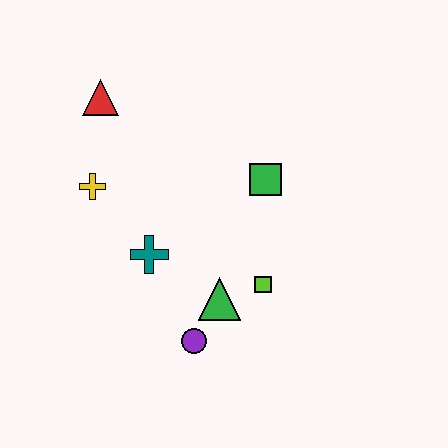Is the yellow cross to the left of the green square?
Yes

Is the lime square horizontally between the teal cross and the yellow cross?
No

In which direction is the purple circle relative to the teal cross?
The purple circle is below the teal cross.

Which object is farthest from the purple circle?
The red triangle is farthest from the purple circle.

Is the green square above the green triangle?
Yes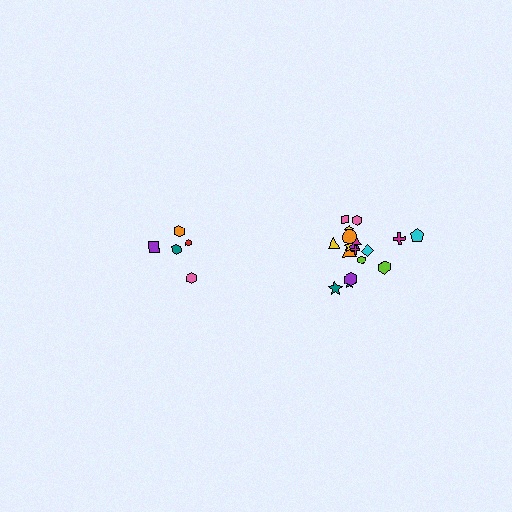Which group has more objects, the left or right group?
The right group.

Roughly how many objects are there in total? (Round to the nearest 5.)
Roughly 25 objects in total.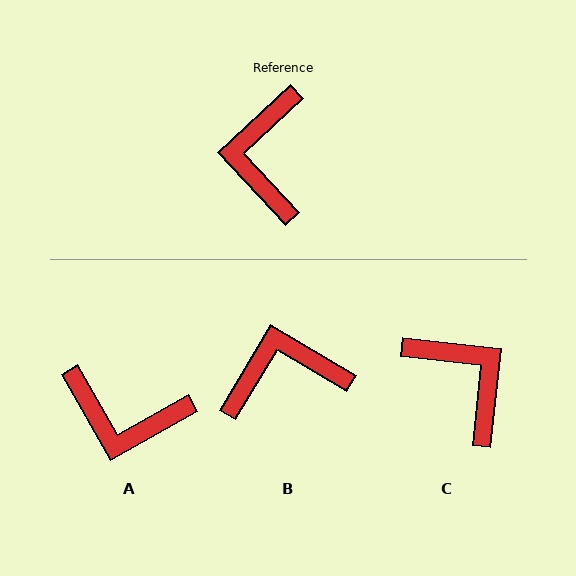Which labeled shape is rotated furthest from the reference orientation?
C, about 139 degrees away.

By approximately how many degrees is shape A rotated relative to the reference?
Approximately 77 degrees counter-clockwise.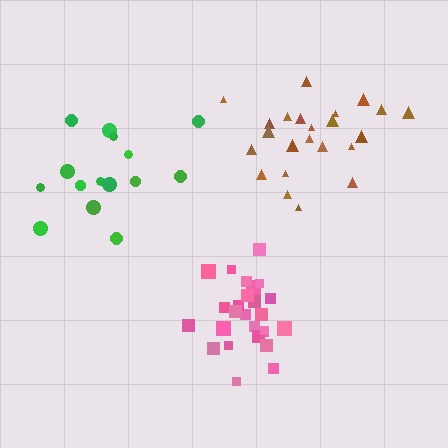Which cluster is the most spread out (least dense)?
Green.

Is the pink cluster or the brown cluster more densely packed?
Pink.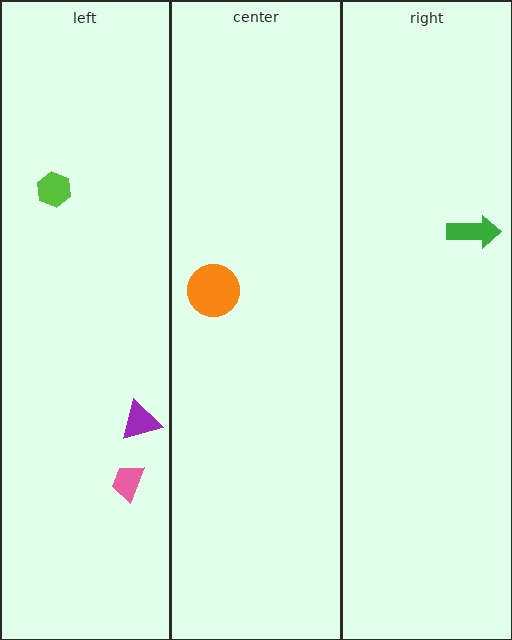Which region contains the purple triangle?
The left region.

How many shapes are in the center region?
1.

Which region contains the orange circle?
The center region.